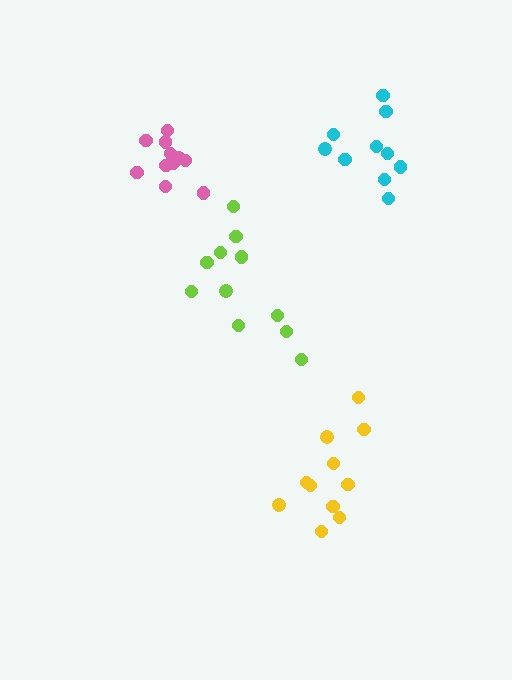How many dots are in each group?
Group 1: 11 dots, Group 2: 11 dots, Group 3: 10 dots, Group 4: 12 dots (44 total).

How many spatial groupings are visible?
There are 4 spatial groupings.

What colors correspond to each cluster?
The clusters are colored: yellow, lime, cyan, pink.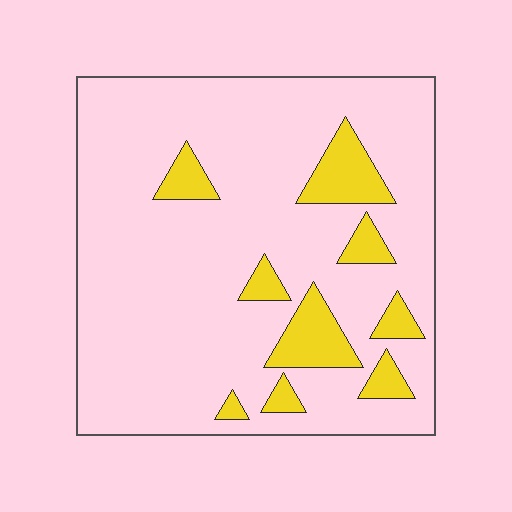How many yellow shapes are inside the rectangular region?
9.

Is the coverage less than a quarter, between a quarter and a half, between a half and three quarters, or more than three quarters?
Less than a quarter.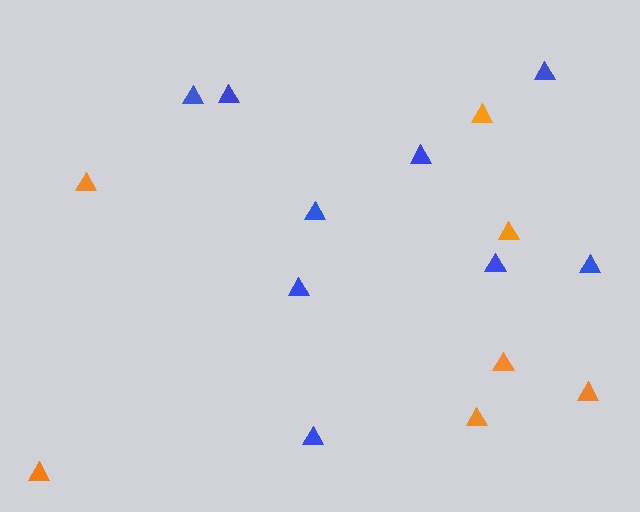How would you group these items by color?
There are 2 groups: one group of orange triangles (7) and one group of blue triangles (9).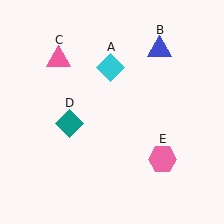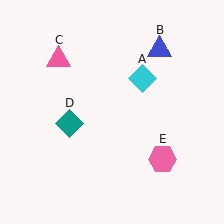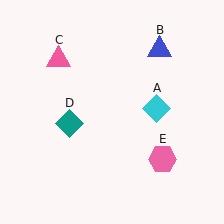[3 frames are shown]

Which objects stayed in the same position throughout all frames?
Blue triangle (object B) and pink triangle (object C) and teal diamond (object D) and pink hexagon (object E) remained stationary.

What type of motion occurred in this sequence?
The cyan diamond (object A) rotated clockwise around the center of the scene.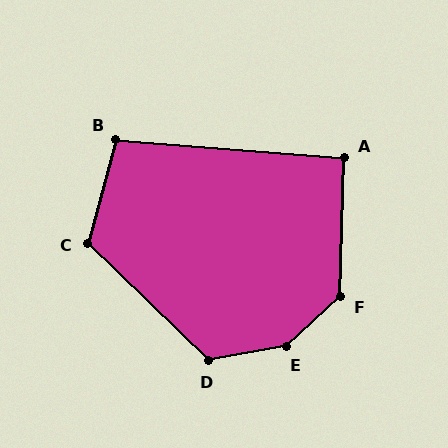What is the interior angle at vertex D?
Approximately 125 degrees (obtuse).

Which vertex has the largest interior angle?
E, at approximately 148 degrees.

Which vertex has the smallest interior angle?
A, at approximately 93 degrees.